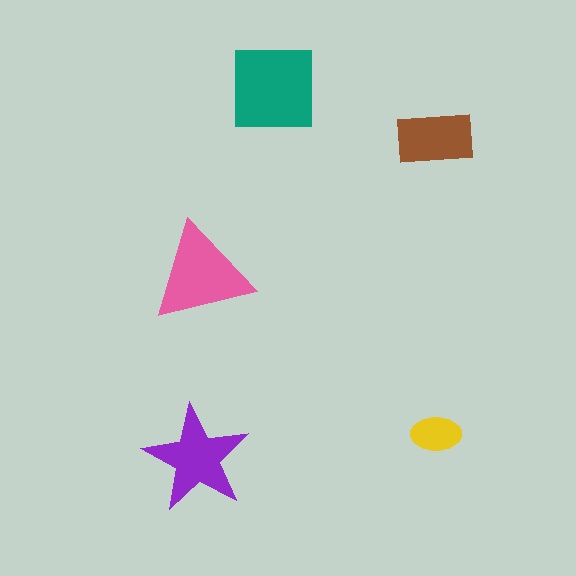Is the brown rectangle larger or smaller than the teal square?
Smaller.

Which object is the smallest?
The yellow ellipse.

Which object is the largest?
The teal square.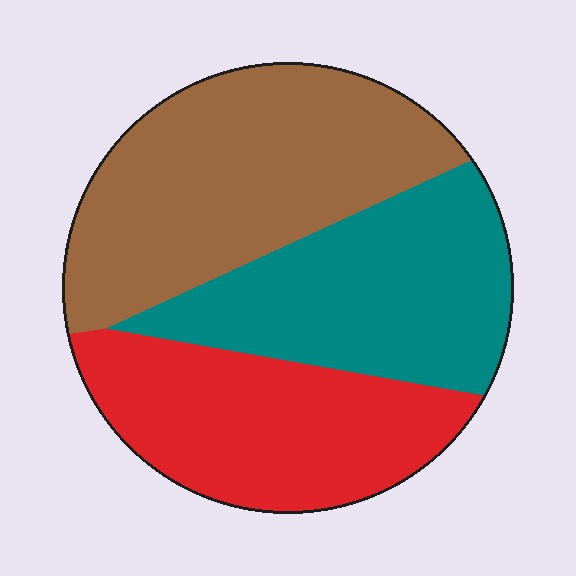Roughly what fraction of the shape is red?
Red takes up between a sixth and a third of the shape.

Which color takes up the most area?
Brown, at roughly 40%.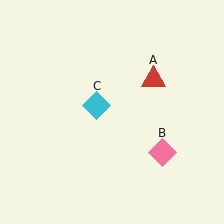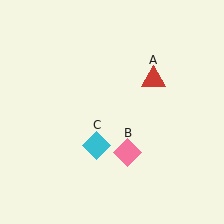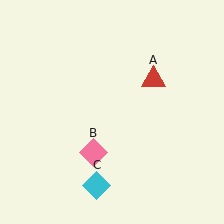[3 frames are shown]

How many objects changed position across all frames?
2 objects changed position: pink diamond (object B), cyan diamond (object C).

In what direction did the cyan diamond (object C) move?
The cyan diamond (object C) moved down.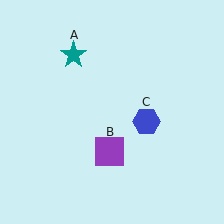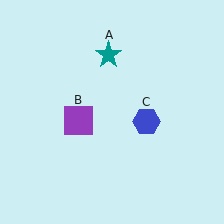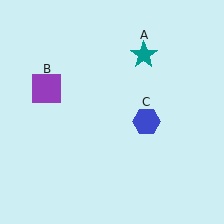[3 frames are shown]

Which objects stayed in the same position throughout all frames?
Blue hexagon (object C) remained stationary.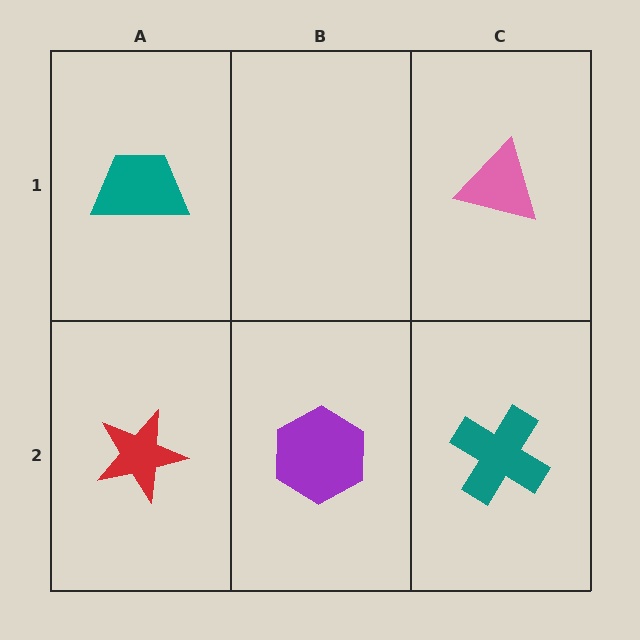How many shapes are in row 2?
3 shapes.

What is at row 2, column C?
A teal cross.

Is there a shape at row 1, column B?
No, that cell is empty.